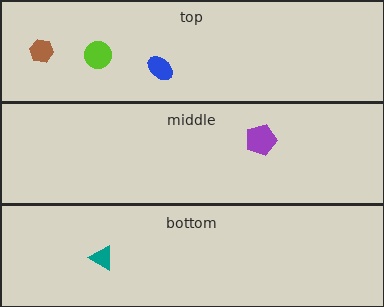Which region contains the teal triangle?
The bottom region.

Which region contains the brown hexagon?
The top region.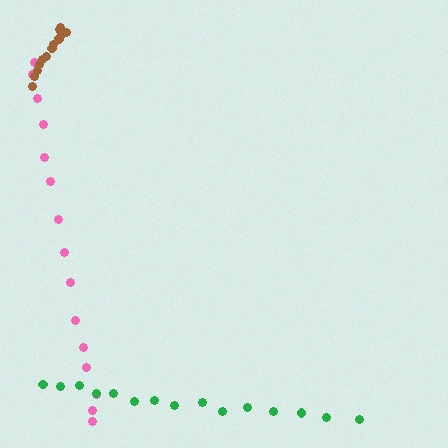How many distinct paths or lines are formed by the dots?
There are 3 distinct paths.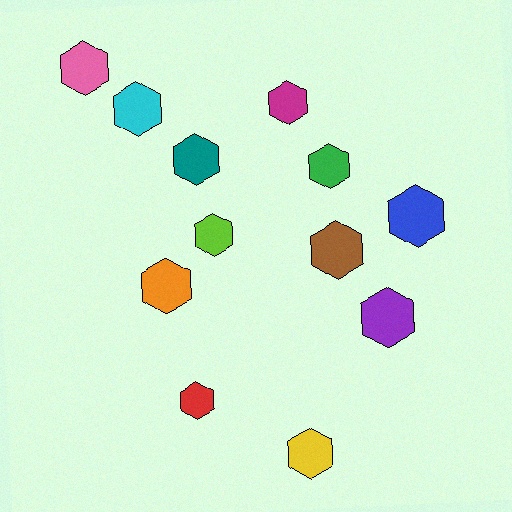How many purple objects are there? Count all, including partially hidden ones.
There is 1 purple object.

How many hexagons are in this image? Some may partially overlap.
There are 12 hexagons.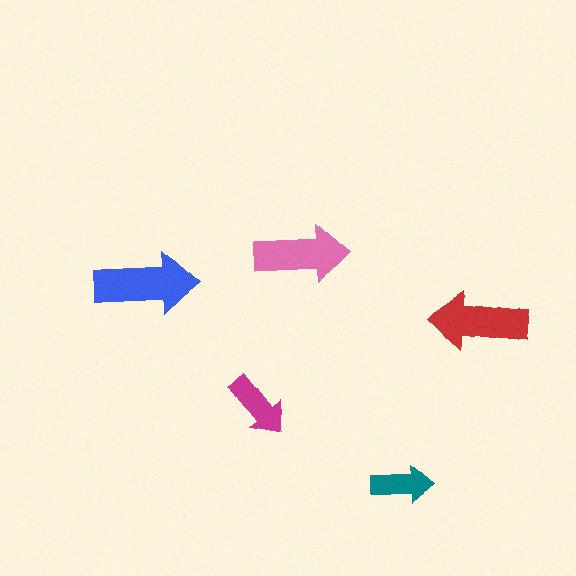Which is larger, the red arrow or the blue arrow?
The blue one.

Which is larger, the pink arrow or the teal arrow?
The pink one.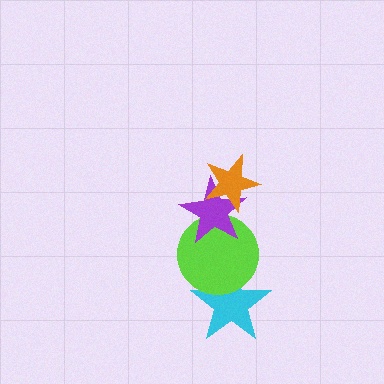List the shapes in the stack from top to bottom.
From top to bottom: the orange star, the purple star, the lime circle, the cyan star.